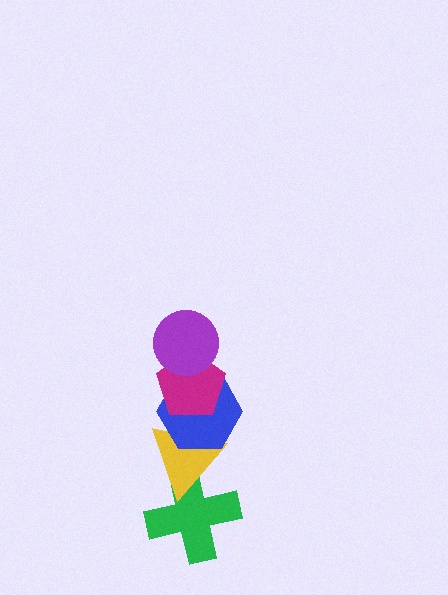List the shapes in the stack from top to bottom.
From top to bottom: the purple circle, the magenta pentagon, the blue hexagon, the yellow triangle, the green cross.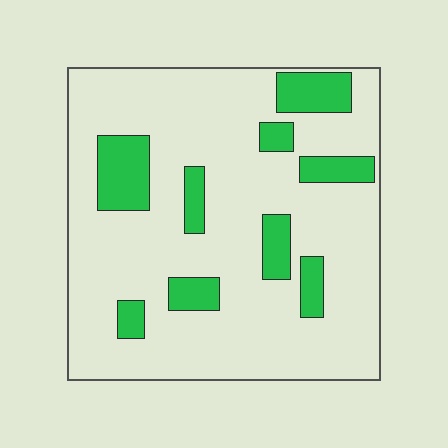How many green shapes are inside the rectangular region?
9.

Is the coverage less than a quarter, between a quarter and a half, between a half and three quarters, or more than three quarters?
Less than a quarter.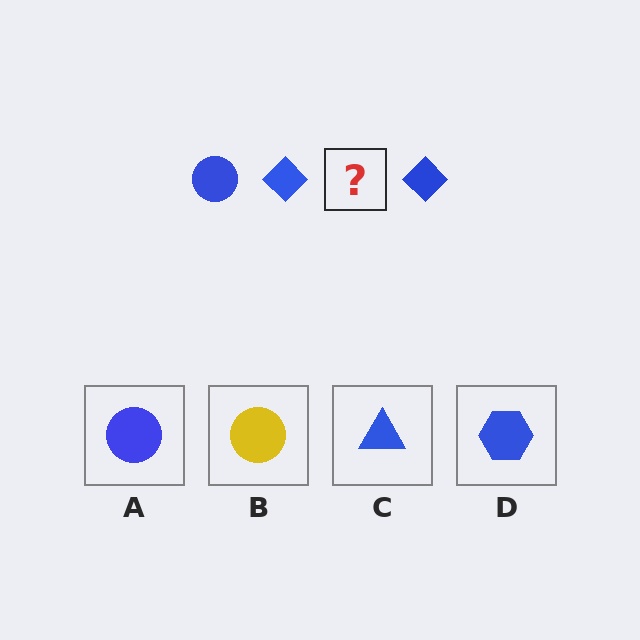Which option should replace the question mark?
Option A.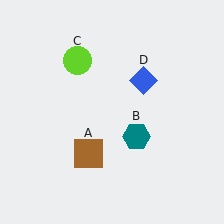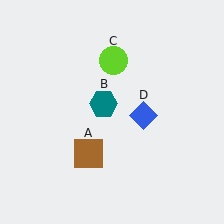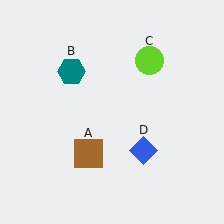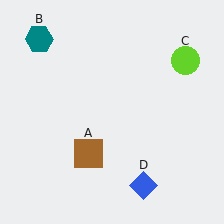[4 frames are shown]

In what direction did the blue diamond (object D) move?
The blue diamond (object D) moved down.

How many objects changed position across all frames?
3 objects changed position: teal hexagon (object B), lime circle (object C), blue diamond (object D).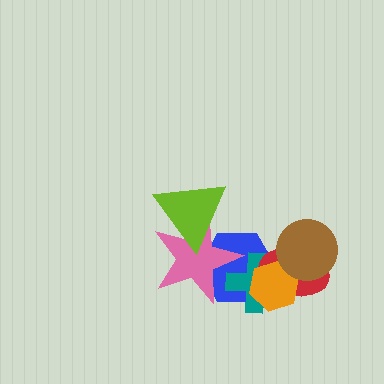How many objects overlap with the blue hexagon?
5 objects overlap with the blue hexagon.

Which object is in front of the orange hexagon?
The brown circle is in front of the orange hexagon.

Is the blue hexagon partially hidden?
Yes, it is partially covered by another shape.